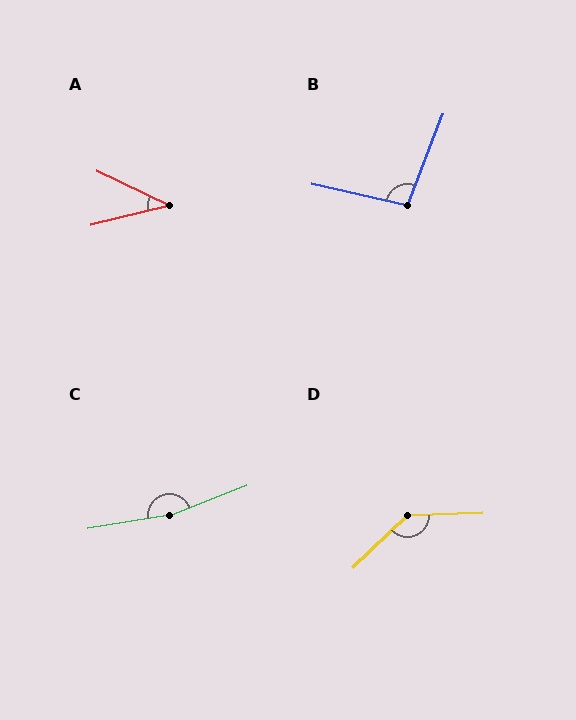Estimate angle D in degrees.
Approximately 138 degrees.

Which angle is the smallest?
A, at approximately 39 degrees.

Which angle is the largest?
C, at approximately 168 degrees.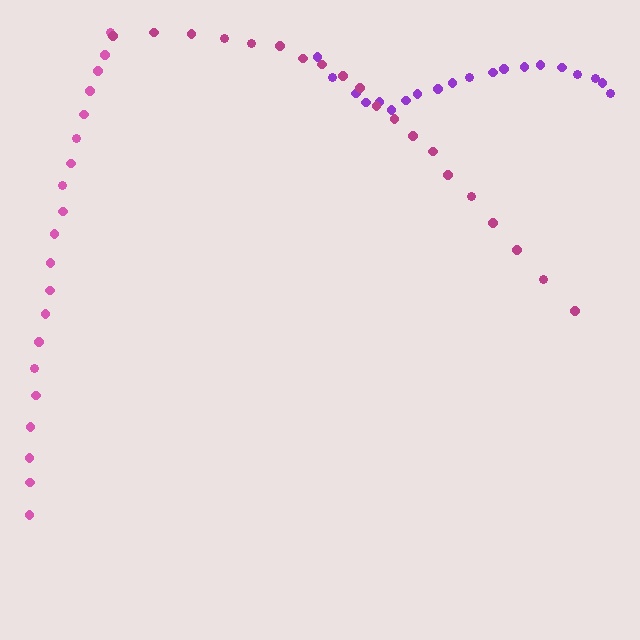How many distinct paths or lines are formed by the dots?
There are 3 distinct paths.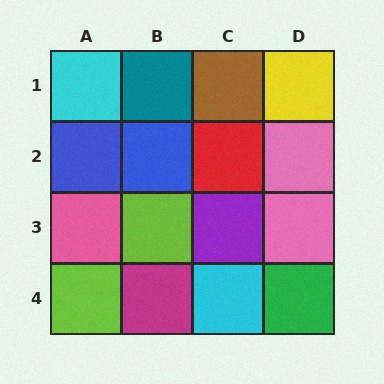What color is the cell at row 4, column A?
Lime.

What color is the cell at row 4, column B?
Magenta.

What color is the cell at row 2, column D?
Pink.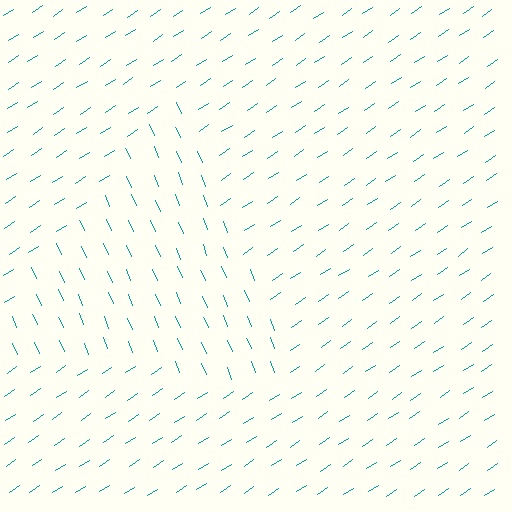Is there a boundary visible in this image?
Yes, there is a texture boundary formed by a change in line orientation.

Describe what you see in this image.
The image is filled with small teal line segments. A triangle region in the image has lines oriented differently from the surrounding lines, creating a visible texture boundary.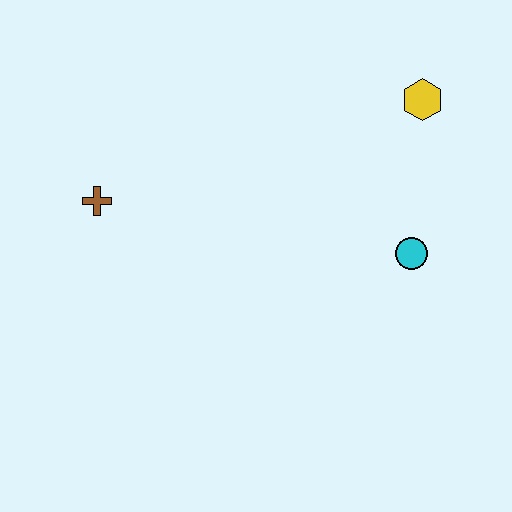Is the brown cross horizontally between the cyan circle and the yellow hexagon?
No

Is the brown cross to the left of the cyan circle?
Yes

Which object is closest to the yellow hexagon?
The cyan circle is closest to the yellow hexagon.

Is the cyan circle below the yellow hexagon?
Yes